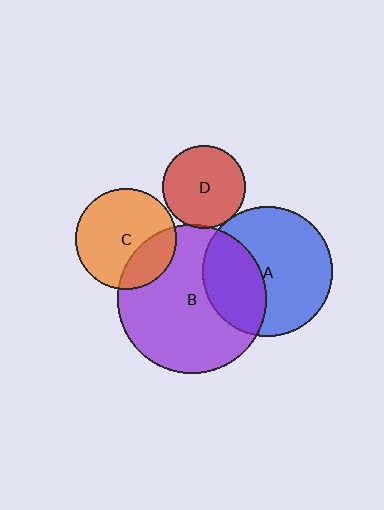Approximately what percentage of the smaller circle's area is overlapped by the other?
Approximately 25%.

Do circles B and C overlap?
Yes.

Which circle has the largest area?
Circle B (purple).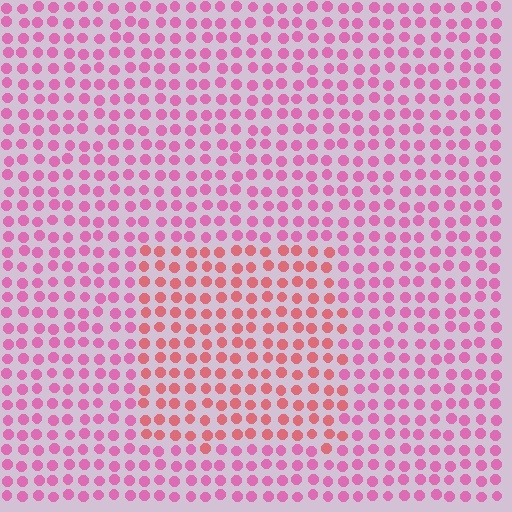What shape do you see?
I see a rectangle.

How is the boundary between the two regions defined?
The boundary is defined purely by a slight shift in hue (about 31 degrees). Spacing, size, and orientation are identical on both sides.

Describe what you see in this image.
The image is filled with small pink elements in a uniform arrangement. A rectangle-shaped region is visible where the elements are tinted to a slightly different hue, forming a subtle color boundary.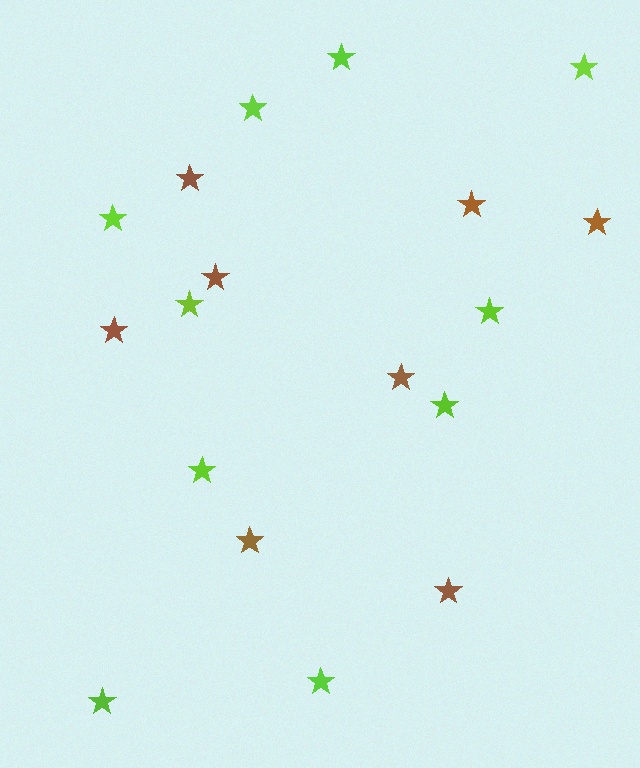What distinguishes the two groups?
There are 2 groups: one group of brown stars (8) and one group of lime stars (10).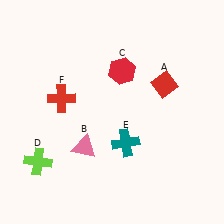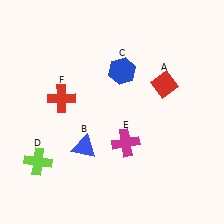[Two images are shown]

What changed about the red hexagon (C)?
In Image 1, C is red. In Image 2, it changed to blue.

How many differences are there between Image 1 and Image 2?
There are 3 differences between the two images.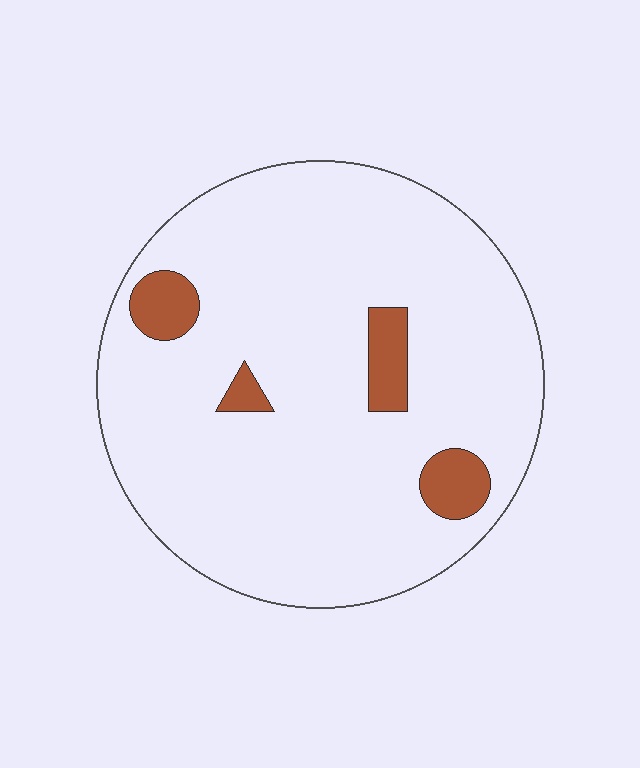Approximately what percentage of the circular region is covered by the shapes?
Approximately 10%.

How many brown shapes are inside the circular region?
4.